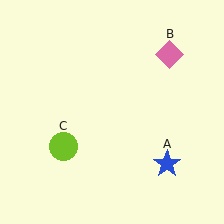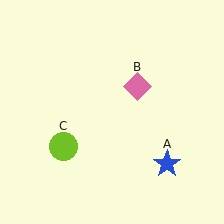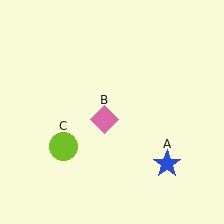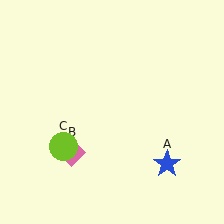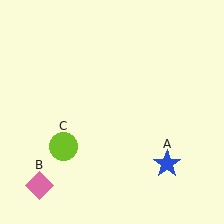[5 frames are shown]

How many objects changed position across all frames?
1 object changed position: pink diamond (object B).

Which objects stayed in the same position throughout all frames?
Blue star (object A) and lime circle (object C) remained stationary.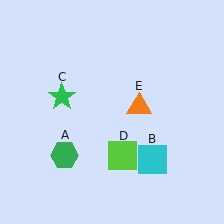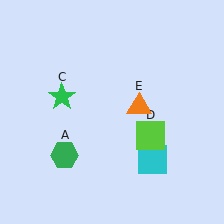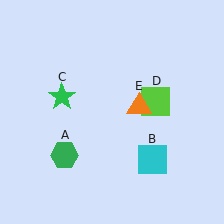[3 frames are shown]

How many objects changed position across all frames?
1 object changed position: lime square (object D).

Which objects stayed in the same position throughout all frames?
Green hexagon (object A) and cyan square (object B) and green star (object C) and orange triangle (object E) remained stationary.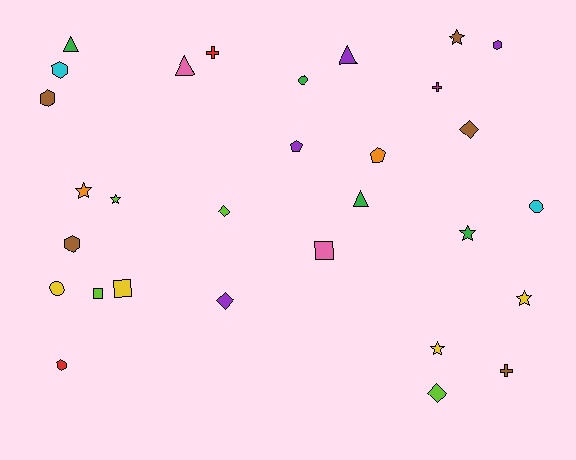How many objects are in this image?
There are 30 objects.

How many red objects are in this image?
There are 2 red objects.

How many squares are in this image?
There are 3 squares.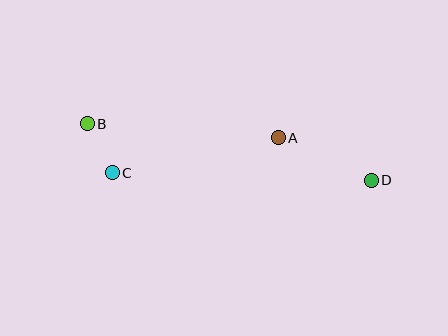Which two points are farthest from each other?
Points B and D are farthest from each other.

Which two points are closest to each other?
Points B and C are closest to each other.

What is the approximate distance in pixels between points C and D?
The distance between C and D is approximately 259 pixels.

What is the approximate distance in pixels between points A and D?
The distance between A and D is approximately 103 pixels.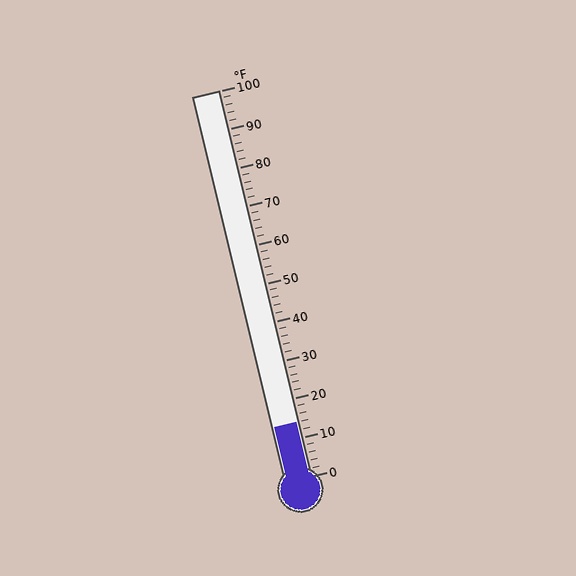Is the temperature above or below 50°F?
The temperature is below 50°F.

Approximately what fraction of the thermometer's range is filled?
The thermometer is filled to approximately 15% of its range.